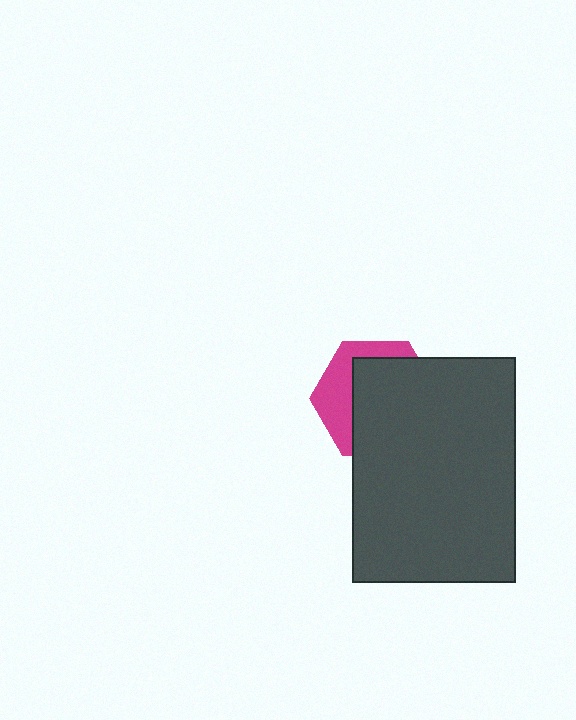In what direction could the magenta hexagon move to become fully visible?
The magenta hexagon could move toward the upper-left. That would shift it out from behind the dark gray rectangle entirely.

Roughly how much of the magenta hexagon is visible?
A small part of it is visible (roughly 35%).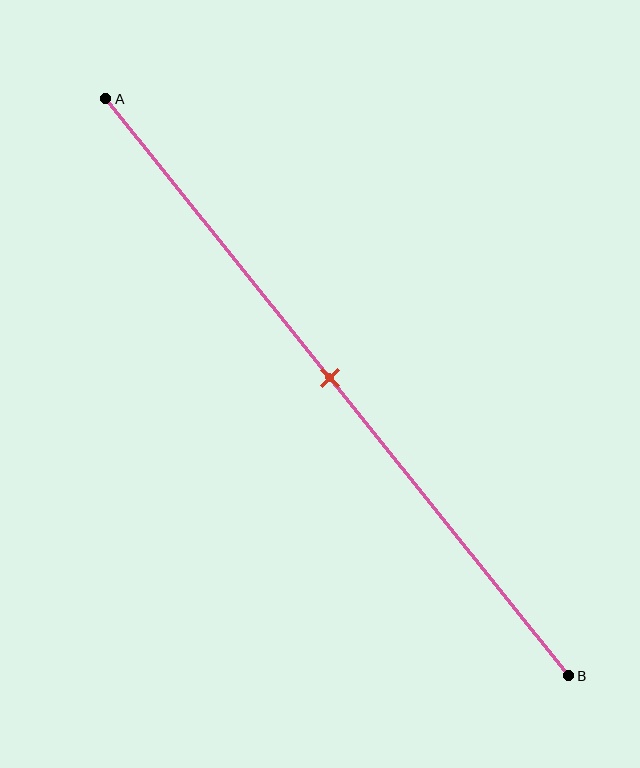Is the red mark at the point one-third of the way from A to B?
No, the mark is at about 50% from A, not at the 33% one-third point.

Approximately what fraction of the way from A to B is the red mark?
The red mark is approximately 50% of the way from A to B.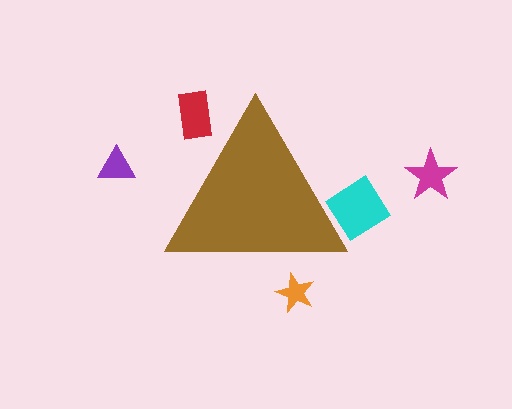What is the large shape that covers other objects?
A brown triangle.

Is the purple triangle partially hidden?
No, the purple triangle is fully visible.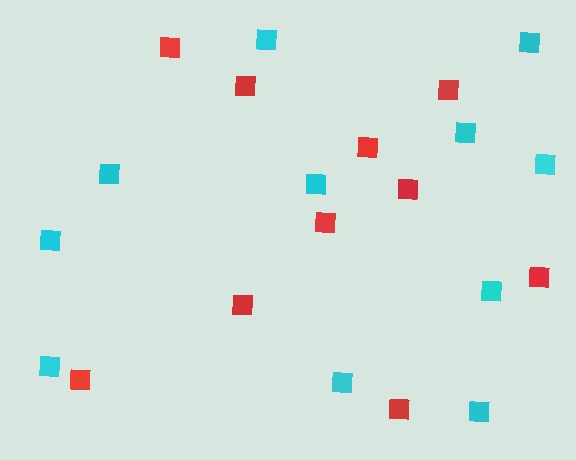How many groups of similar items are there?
There are 2 groups: one group of red squares (10) and one group of cyan squares (11).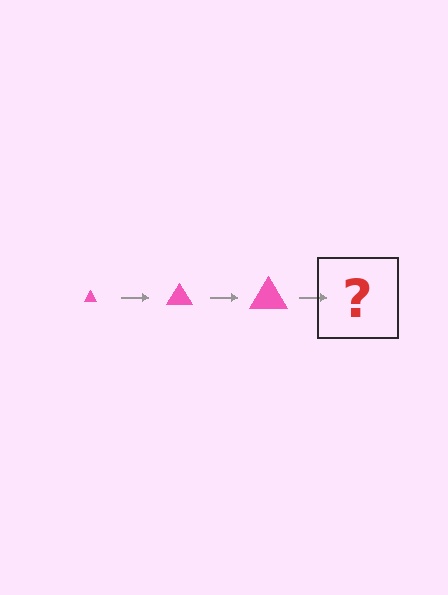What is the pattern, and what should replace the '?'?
The pattern is that the triangle gets progressively larger each step. The '?' should be a pink triangle, larger than the previous one.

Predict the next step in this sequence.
The next step is a pink triangle, larger than the previous one.